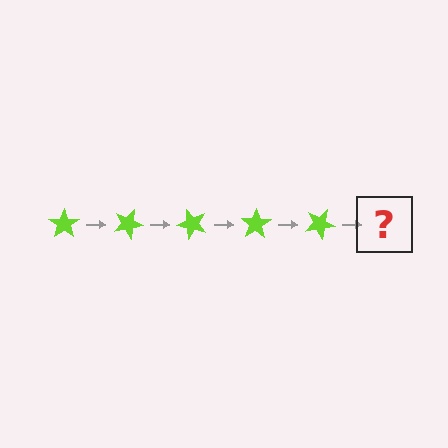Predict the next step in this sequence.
The next step is a lime star rotated 125 degrees.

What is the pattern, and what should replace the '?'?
The pattern is that the star rotates 25 degrees each step. The '?' should be a lime star rotated 125 degrees.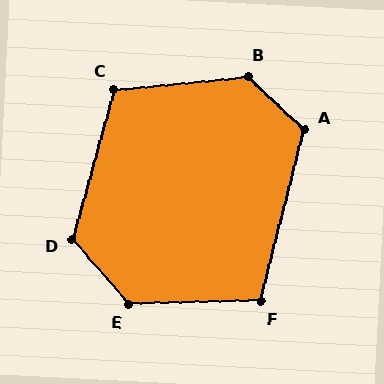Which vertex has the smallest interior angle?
F, at approximately 106 degrees.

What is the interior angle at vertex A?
Approximately 119 degrees (obtuse).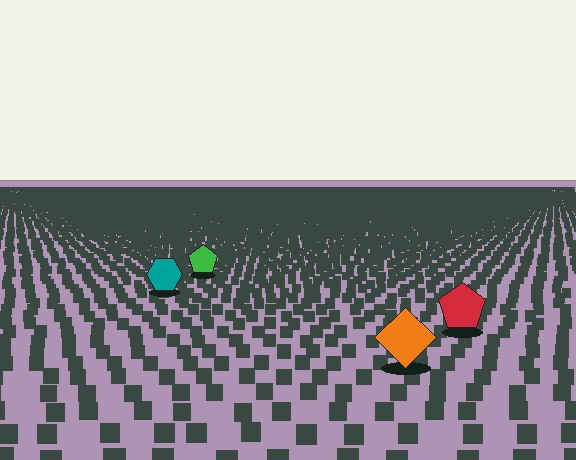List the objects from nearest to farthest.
From nearest to farthest: the orange diamond, the red pentagon, the teal hexagon, the green pentagon.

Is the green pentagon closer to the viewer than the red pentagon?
No. The red pentagon is closer — you can tell from the texture gradient: the ground texture is coarser near it.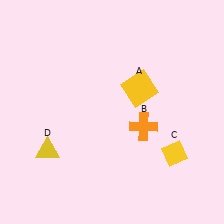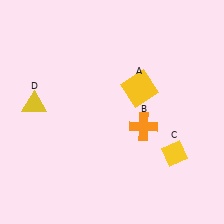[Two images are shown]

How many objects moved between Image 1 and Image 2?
1 object moved between the two images.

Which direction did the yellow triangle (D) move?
The yellow triangle (D) moved up.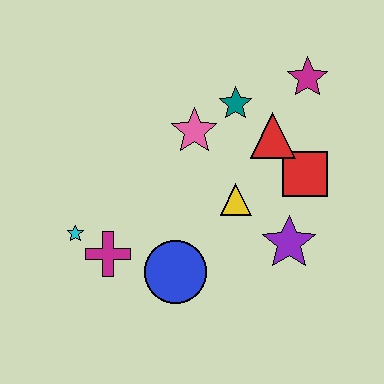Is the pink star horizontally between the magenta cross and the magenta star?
Yes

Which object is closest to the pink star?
The teal star is closest to the pink star.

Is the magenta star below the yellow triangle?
No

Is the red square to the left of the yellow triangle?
No